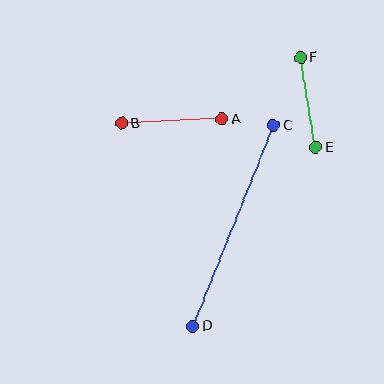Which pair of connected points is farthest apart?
Points C and D are farthest apart.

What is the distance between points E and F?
The distance is approximately 91 pixels.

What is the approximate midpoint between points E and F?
The midpoint is at approximately (308, 102) pixels.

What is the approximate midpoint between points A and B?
The midpoint is at approximately (172, 121) pixels.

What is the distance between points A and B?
The distance is approximately 101 pixels.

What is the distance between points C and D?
The distance is approximately 216 pixels.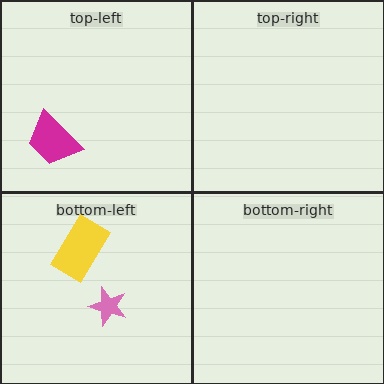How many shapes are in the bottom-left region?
2.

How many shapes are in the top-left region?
1.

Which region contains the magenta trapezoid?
The top-left region.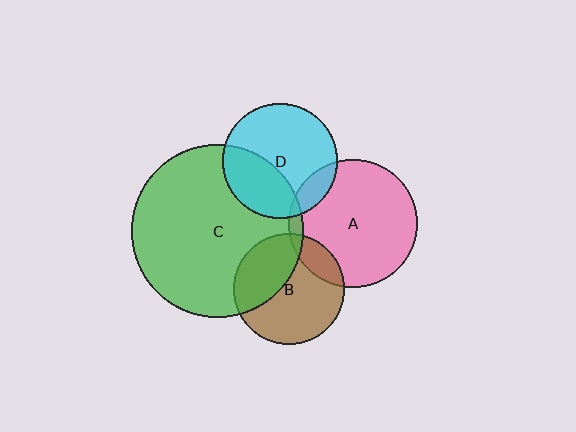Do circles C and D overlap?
Yes.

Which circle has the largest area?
Circle C (green).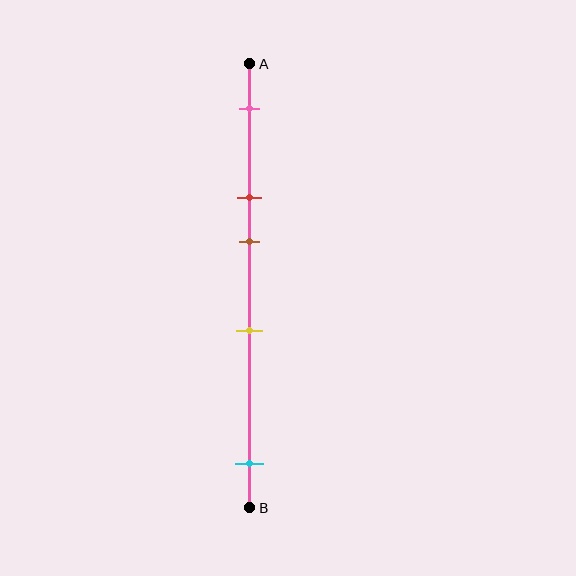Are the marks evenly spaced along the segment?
No, the marks are not evenly spaced.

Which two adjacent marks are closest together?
The red and brown marks are the closest adjacent pair.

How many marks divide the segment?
There are 5 marks dividing the segment.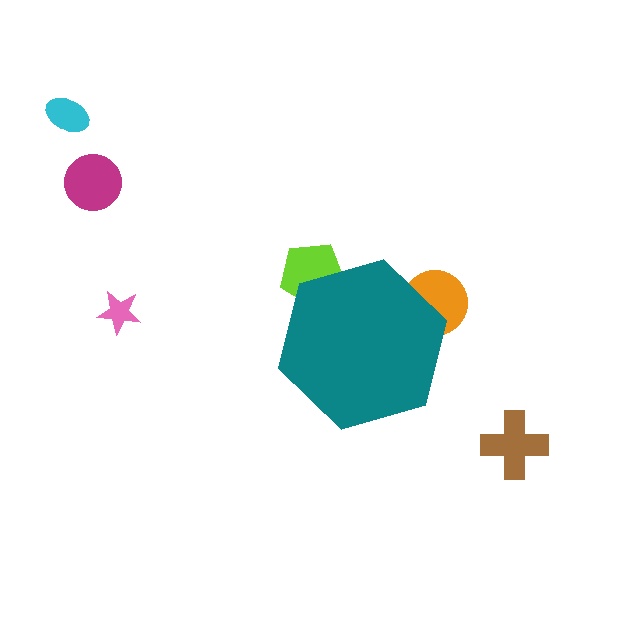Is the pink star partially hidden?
No, the pink star is fully visible.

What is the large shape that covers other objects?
A teal hexagon.